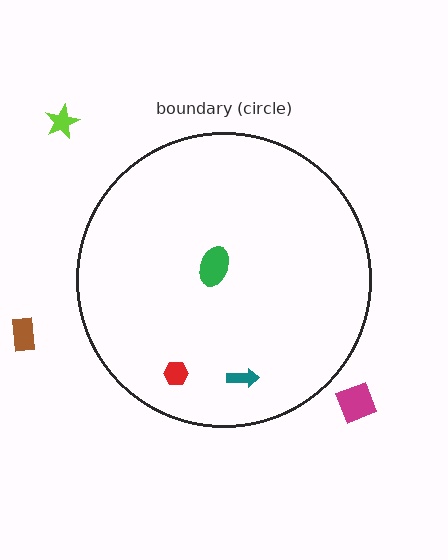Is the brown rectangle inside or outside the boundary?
Outside.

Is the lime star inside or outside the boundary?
Outside.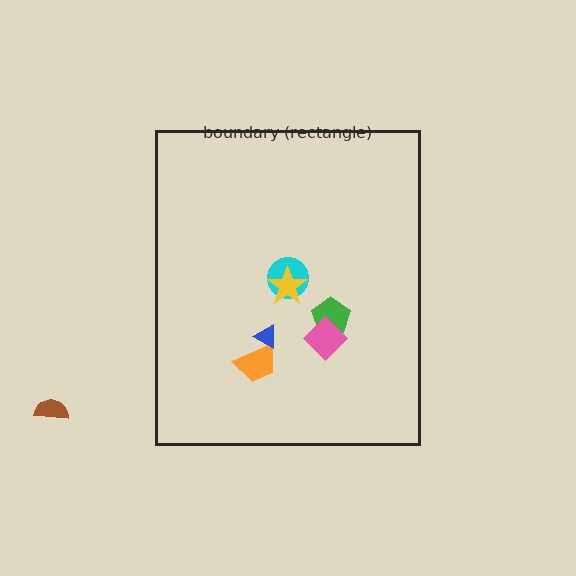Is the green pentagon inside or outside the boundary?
Inside.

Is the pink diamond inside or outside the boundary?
Inside.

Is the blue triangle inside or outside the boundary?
Inside.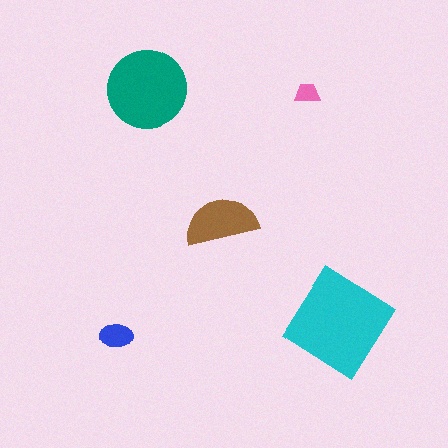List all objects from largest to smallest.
The cyan diamond, the teal circle, the brown semicircle, the blue ellipse, the pink trapezoid.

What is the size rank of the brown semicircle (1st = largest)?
3rd.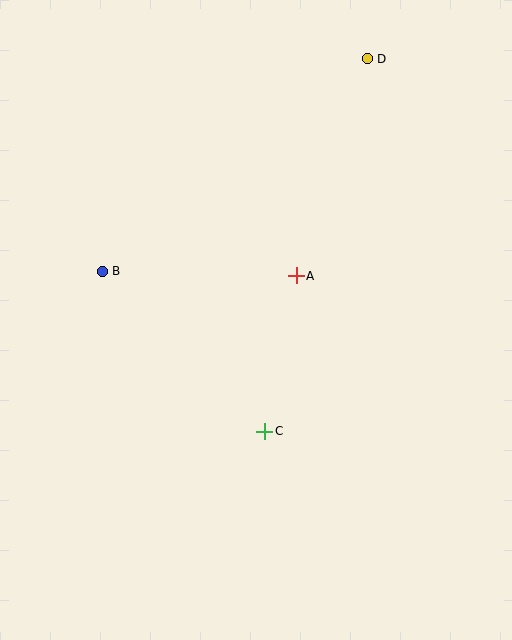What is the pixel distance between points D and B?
The distance between D and B is 340 pixels.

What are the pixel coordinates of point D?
Point D is at (367, 59).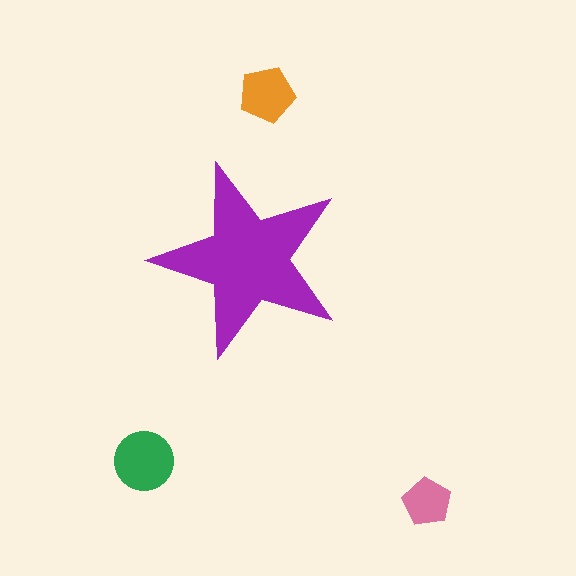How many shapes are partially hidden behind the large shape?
0 shapes are partially hidden.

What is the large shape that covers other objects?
A purple star.